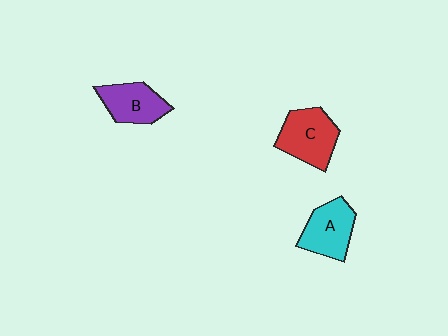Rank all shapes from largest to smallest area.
From largest to smallest: C (red), A (cyan), B (purple).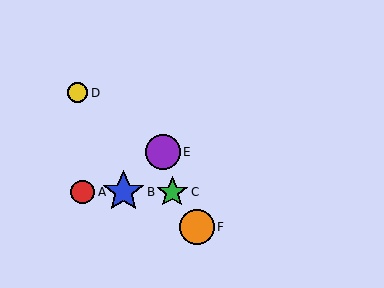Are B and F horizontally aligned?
No, B is at y≈192 and F is at y≈227.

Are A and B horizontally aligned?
Yes, both are at y≈192.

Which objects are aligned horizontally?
Objects A, B, C are aligned horizontally.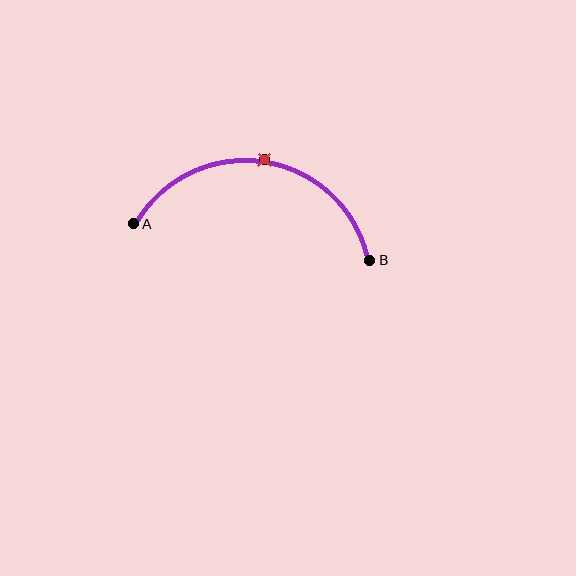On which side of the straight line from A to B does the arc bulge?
The arc bulges above the straight line connecting A and B.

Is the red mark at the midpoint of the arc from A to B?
Yes. The red mark lies on the arc at equal arc-length from both A and B — it is the arc midpoint.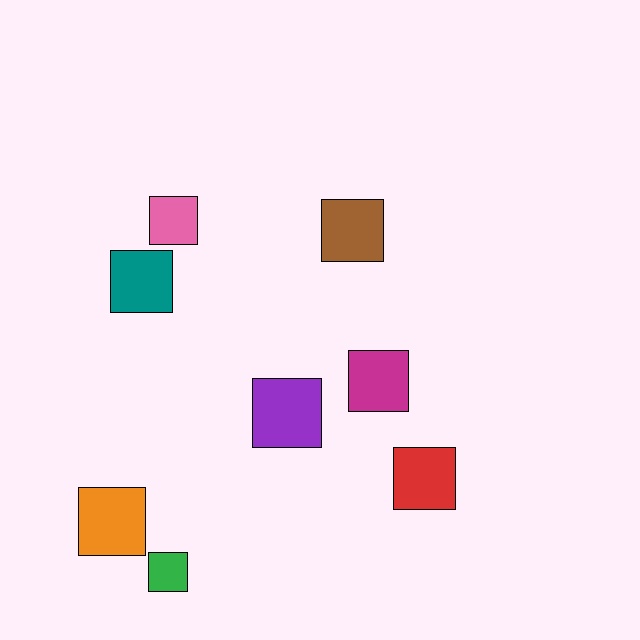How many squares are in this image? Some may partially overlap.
There are 8 squares.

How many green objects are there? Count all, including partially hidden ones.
There is 1 green object.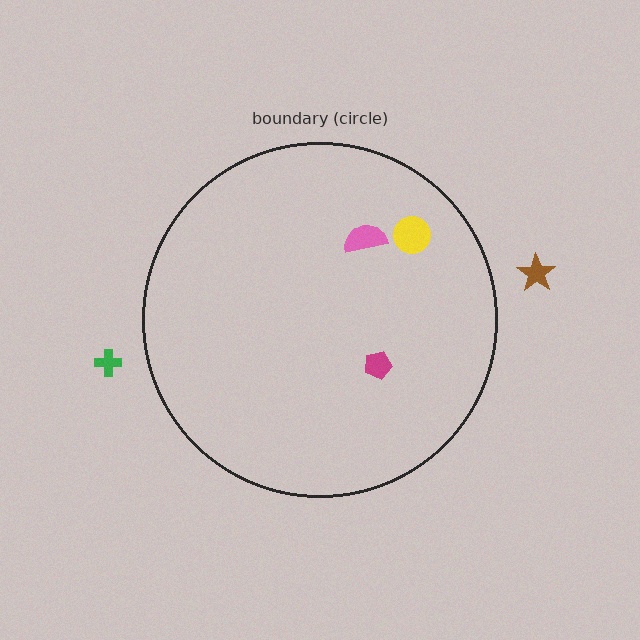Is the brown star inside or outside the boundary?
Outside.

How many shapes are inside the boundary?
3 inside, 2 outside.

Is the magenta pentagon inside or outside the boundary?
Inside.